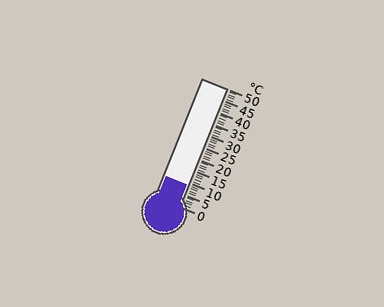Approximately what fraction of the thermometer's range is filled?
The thermometer is filled to approximately 20% of its range.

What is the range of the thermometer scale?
The thermometer scale ranges from 0°C to 50°C.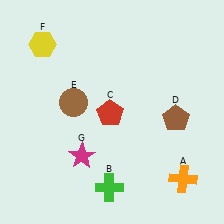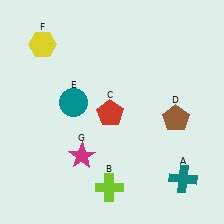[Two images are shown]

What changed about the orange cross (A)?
In Image 1, A is orange. In Image 2, it changed to teal.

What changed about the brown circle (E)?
In Image 1, E is brown. In Image 2, it changed to teal.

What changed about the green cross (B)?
In Image 1, B is green. In Image 2, it changed to lime.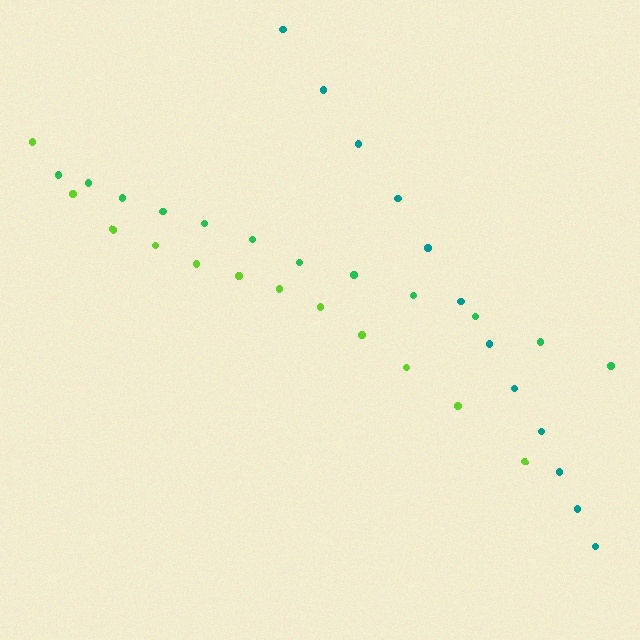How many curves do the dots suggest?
There are 3 distinct paths.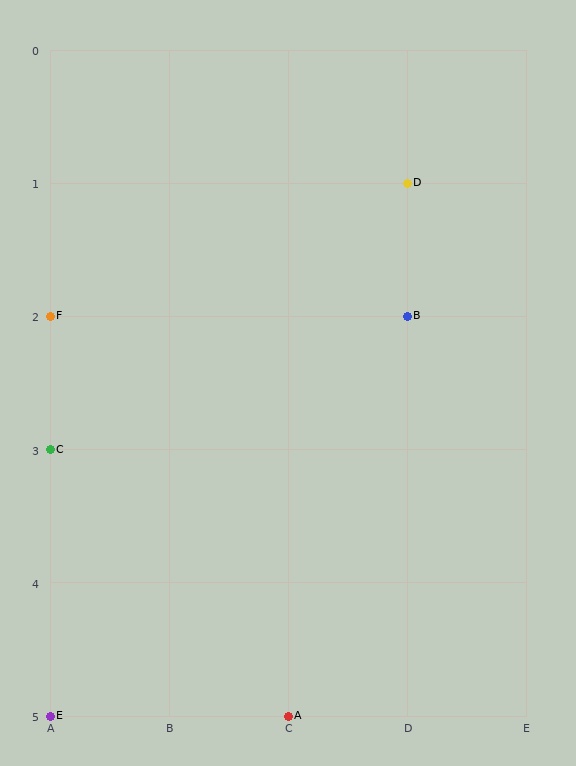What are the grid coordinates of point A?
Point A is at grid coordinates (C, 5).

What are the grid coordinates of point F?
Point F is at grid coordinates (A, 2).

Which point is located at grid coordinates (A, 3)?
Point C is at (A, 3).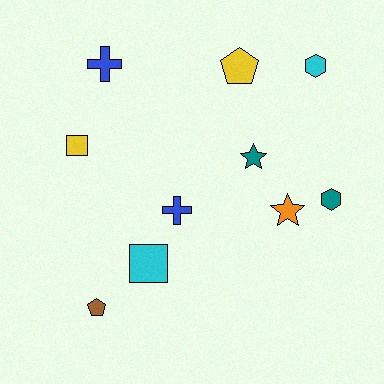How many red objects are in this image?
There are no red objects.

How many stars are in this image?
There are 2 stars.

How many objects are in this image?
There are 10 objects.